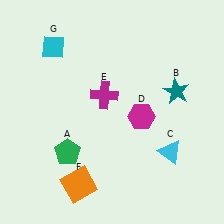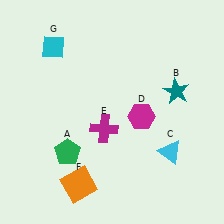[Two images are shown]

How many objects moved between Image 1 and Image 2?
1 object moved between the two images.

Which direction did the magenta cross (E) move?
The magenta cross (E) moved down.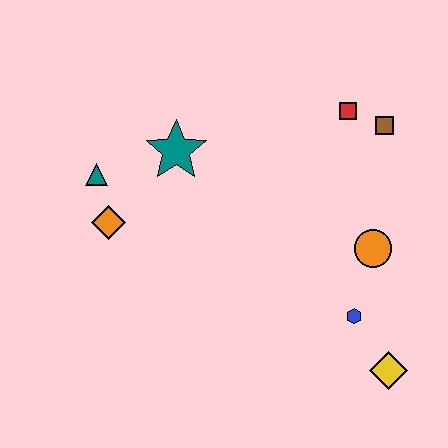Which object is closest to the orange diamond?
The teal triangle is closest to the orange diamond.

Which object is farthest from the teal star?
The yellow diamond is farthest from the teal star.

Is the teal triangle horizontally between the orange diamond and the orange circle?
No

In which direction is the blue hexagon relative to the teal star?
The blue hexagon is to the right of the teal star.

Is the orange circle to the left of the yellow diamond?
Yes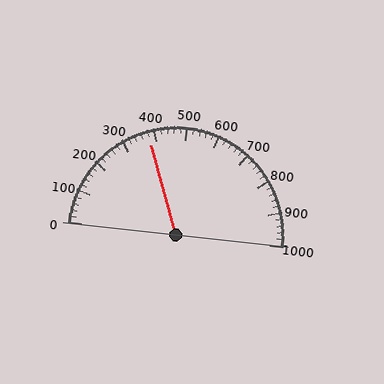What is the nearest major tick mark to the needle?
The nearest major tick mark is 400.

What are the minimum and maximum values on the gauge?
The gauge ranges from 0 to 1000.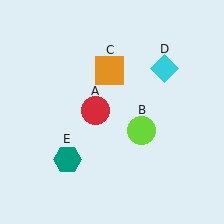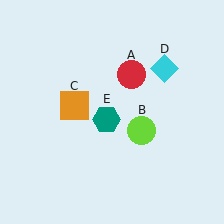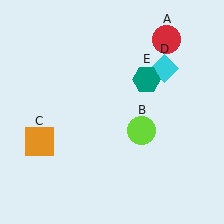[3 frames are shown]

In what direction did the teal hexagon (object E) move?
The teal hexagon (object E) moved up and to the right.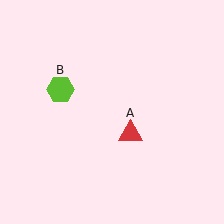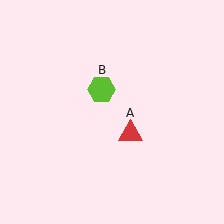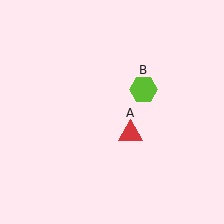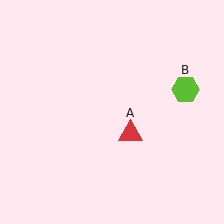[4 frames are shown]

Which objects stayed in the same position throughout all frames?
Red triangle (object A) remained stationary.